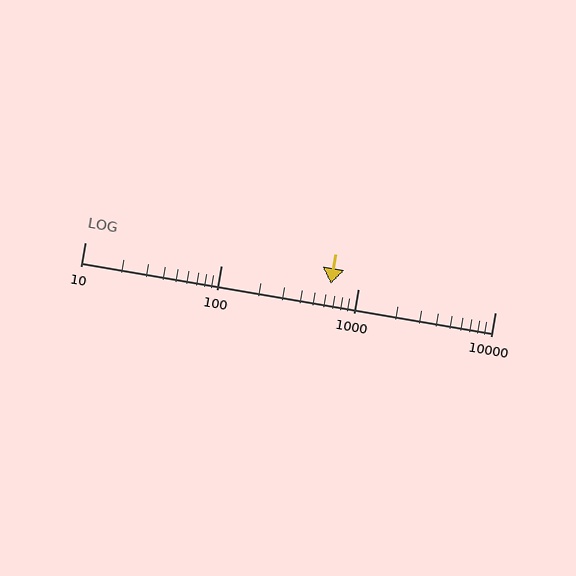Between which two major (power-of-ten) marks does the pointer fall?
The pointer is between 100 and 1000.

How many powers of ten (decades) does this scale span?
The scale spans 3 decades, from 10 to 10000.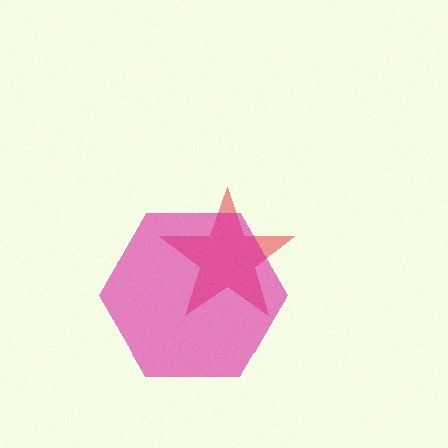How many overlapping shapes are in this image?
There are 2 overlapping shapes in the image.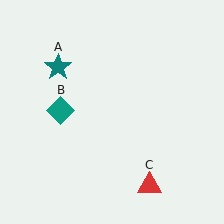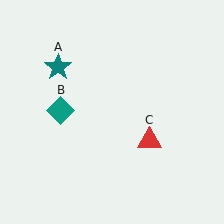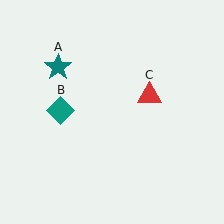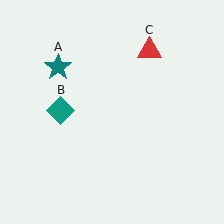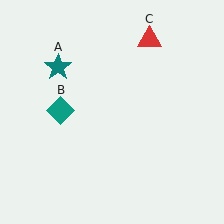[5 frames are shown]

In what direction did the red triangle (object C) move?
The red triangle (object C) moved up.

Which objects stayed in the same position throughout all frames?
Teal star (object A) and teal diamond (object B) remained stationary.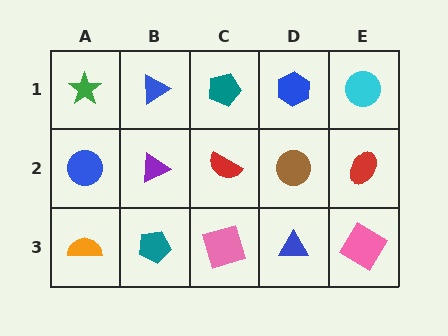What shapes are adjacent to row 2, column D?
A blue hexagon (row 1, column D), a blue triangle (row 3, column D), a red semicircle (row 2, column C), a red ellipse (row 2, column E).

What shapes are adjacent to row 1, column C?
A red semicircle (row 2, column C), a blue triangle (row 1, column B), a blue hexagon (row 1, column D).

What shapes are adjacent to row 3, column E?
A red ellipse (row 2, column E), a blue triangle (row 3, column D).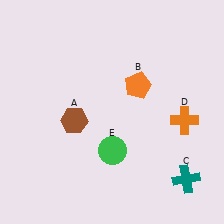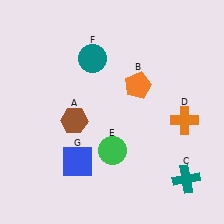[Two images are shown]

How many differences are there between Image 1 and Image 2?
There are 2 differences between the two images.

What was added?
A teal circle (F), a blue square (G) were added in Image 2.